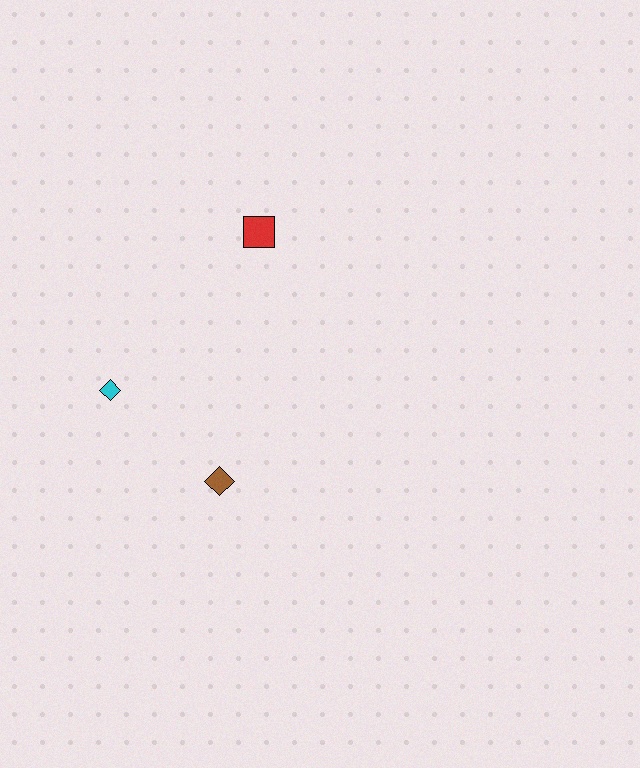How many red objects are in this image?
There is 1 red object.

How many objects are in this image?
There are 3 objects.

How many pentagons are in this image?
There are no pentagons.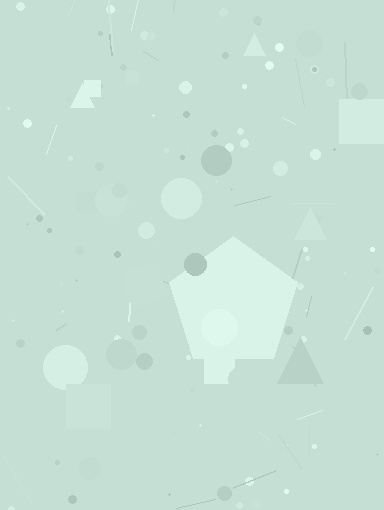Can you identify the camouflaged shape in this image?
The camouflaged shape is a pentagon.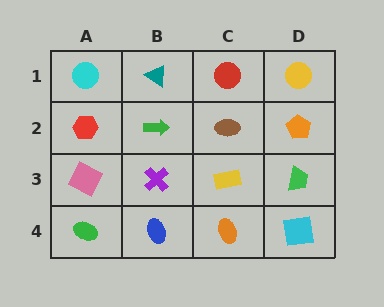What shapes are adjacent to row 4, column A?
A pink square (row 3, column A), a blue ellipse (row 4, column B).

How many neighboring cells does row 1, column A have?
2.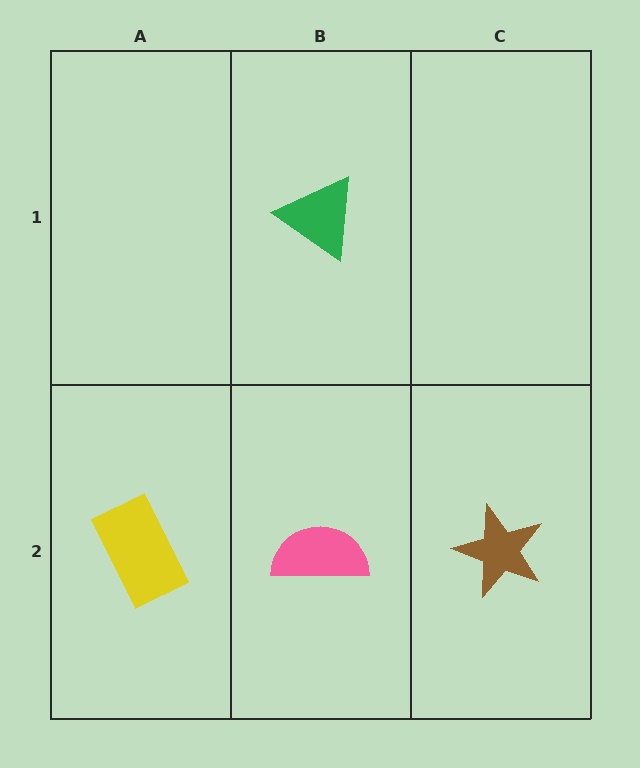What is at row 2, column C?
A brown star.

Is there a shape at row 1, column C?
No, that cell is empty.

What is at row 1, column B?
A green triangle.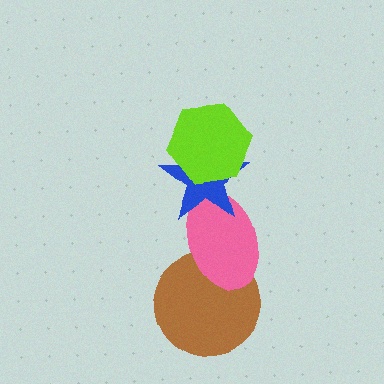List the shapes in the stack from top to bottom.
From top to bottom: the lime hexagon, the blue star, the pink ellipse, the brown circle.